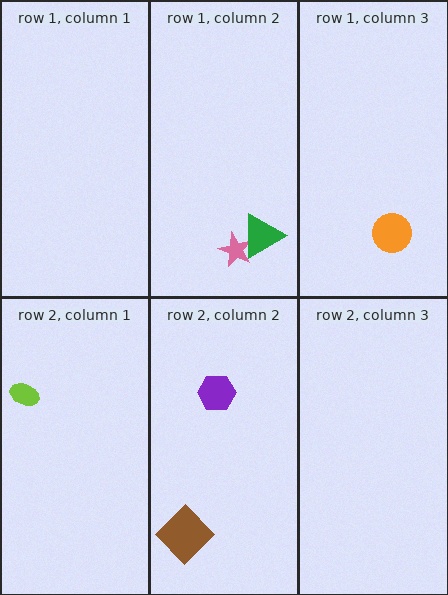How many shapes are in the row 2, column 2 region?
2.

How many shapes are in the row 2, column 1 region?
1.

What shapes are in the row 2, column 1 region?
The lime ellipse.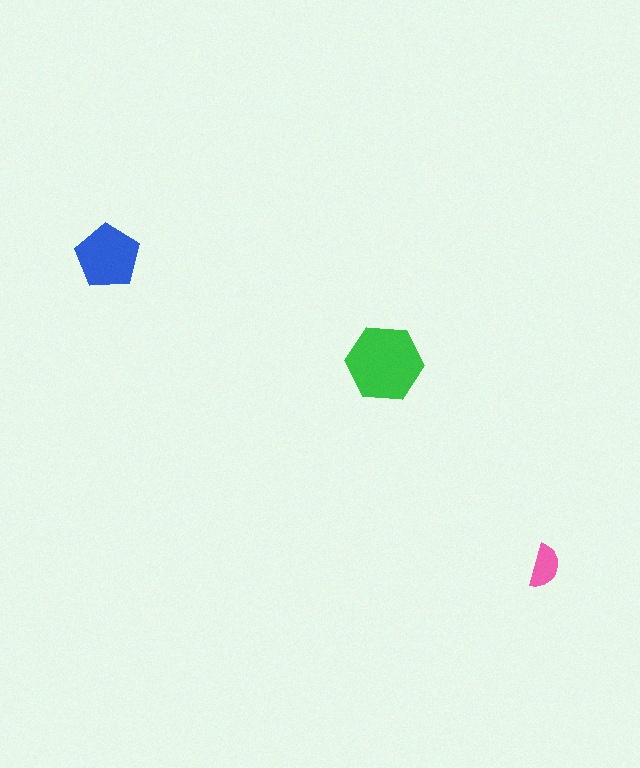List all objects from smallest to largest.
The pink semicircle, the blue pentagon, the green hexagon.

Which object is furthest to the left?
The blue pentagon is leftmost.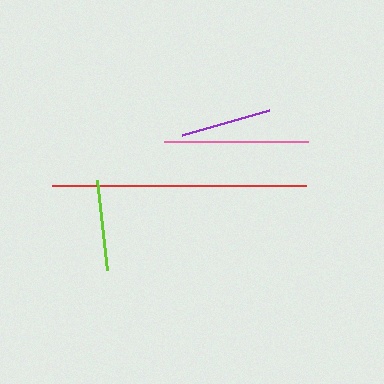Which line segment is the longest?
The red line is the longest at approximately 254 pixels.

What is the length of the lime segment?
The lime segment is approximately 91 pixels long.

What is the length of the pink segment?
The pink segment is approximately 145 pixels long.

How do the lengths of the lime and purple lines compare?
The lime and purple lines are approximately the same length.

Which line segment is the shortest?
The purple line is the shortest at approximately 90 pixels.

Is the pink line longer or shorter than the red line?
The red line is longer than the pink line.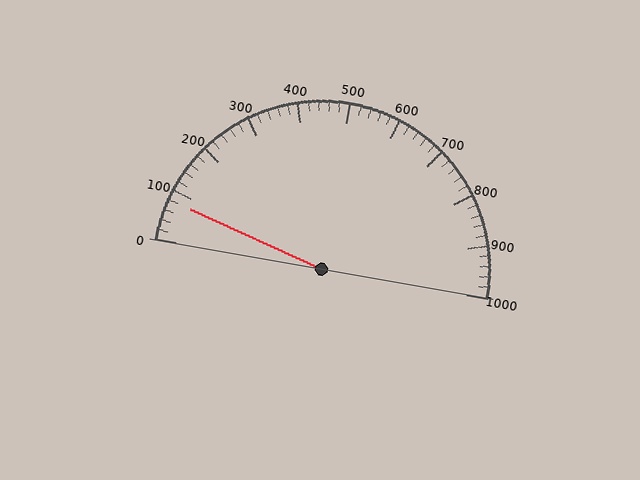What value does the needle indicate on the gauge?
The needle indicates approximately 80.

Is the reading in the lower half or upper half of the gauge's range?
The reading is in the lower half of the range (0 to 1000).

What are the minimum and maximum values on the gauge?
The gauge ranges from 0 to 1000.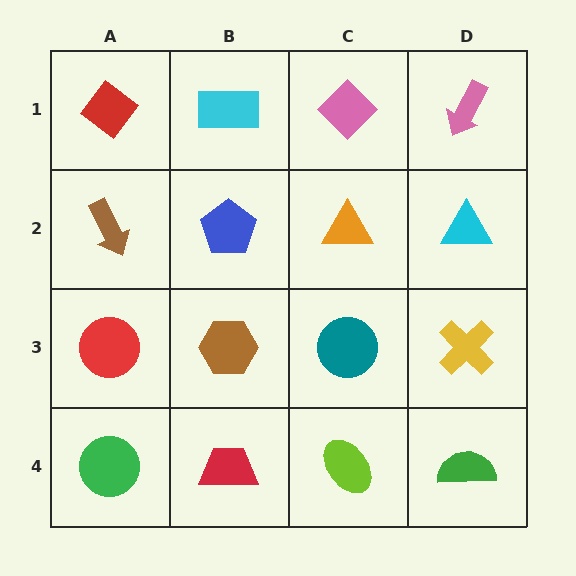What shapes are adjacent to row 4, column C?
A teal circle (row 3, column C), a red trapezoid (row 4, column B), a green semicircle (row 4, column D).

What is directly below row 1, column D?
A cyan triangle.